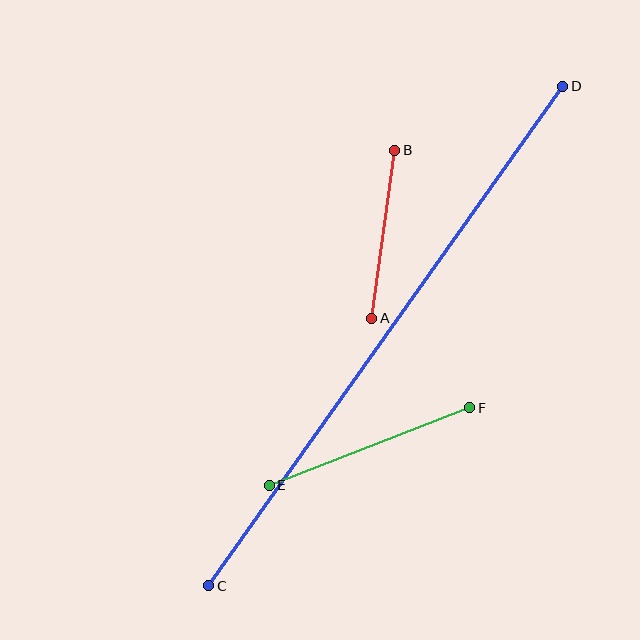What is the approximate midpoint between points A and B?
The midpoint is at approximately (383, 234) pixels.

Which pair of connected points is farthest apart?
Points C and D are farthest apart.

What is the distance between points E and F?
The distance is approximately 215 pixels.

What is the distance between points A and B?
The distance is approximately 170 pixels.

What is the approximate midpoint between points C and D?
The midpoint is at approximately (386, 336) pixels.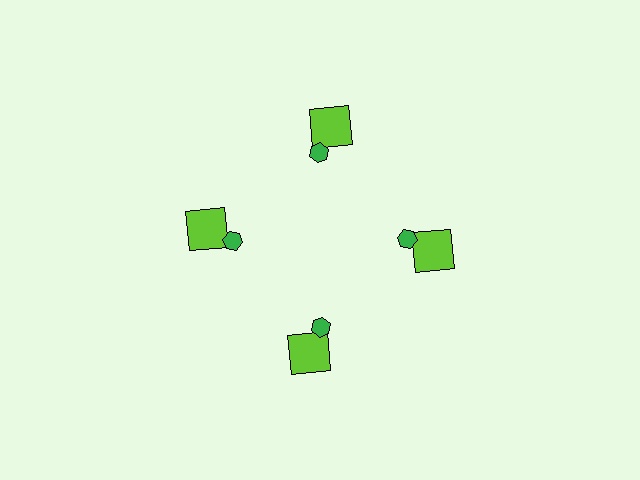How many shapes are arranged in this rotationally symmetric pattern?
There are 8 shapes, arranged in 4 groups of 2.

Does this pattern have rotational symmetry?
Yes, this pattern has 4-fold rotational symmetry. It looks the same after rotating 90 degrees around the center.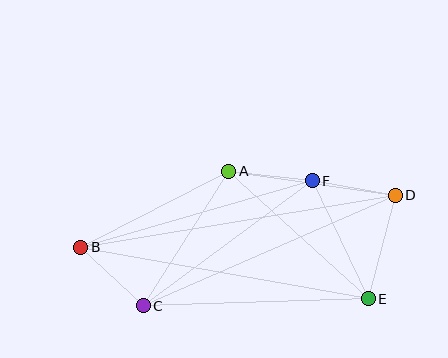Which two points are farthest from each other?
Points B and D are farthest from each other.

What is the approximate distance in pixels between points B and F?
The distance between B and F is approximately 241 pixels.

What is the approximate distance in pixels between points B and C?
The distance between B and C is approximately 86 pixels.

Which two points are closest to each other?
Points A and F are closest to each other.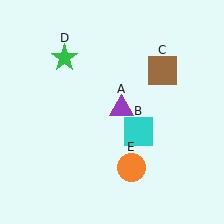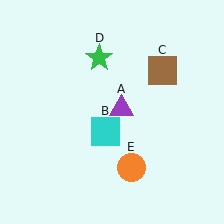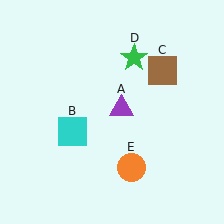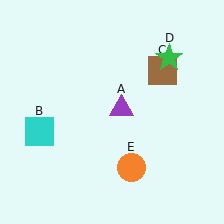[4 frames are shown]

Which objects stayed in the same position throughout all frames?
Purple triangle (object A) and brown square (object C) and orange circle (object E) remained stationary.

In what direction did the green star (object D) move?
The green star (object D) moved right.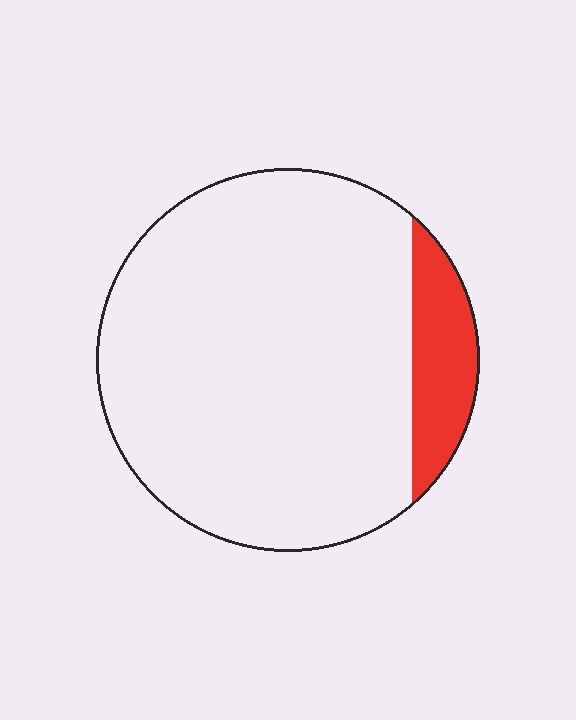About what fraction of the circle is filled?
About one eighth (1/8).